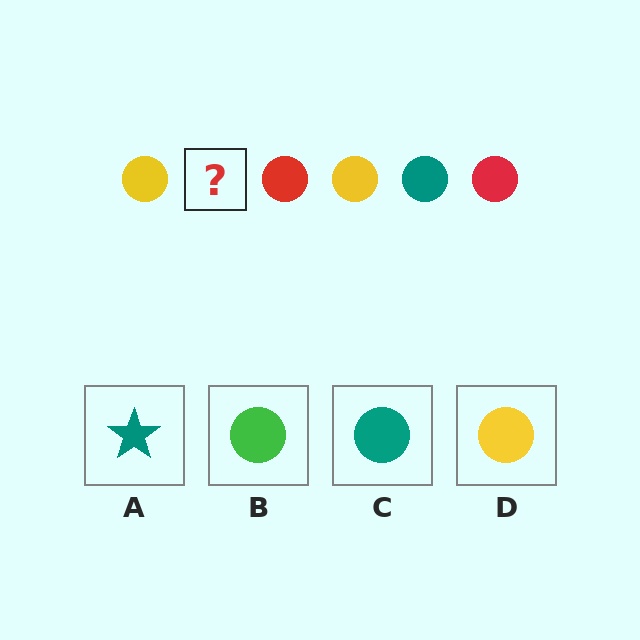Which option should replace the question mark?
Option C.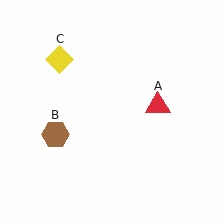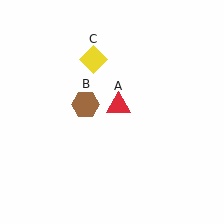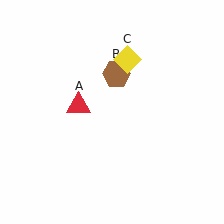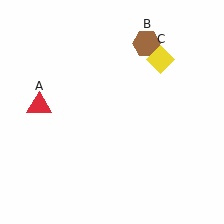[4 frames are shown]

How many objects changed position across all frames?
3 objects changed position: red triangle (object A), brown hexagon (object B), yellow diamond (object C).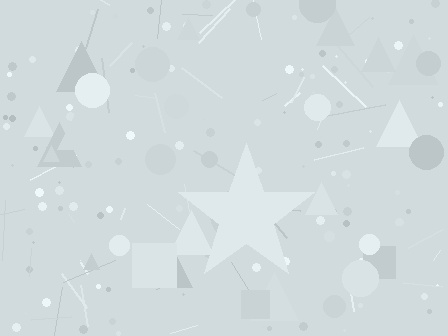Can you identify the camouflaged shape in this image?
The camouflaged shape is a star.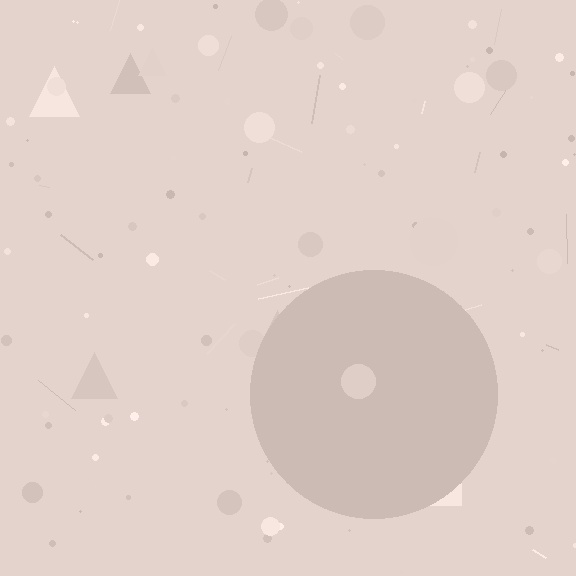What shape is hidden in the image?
A circle is hidden in the image.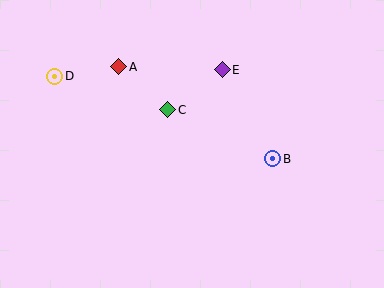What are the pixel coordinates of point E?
Point E is at (222, 70).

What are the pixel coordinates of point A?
Point A is at (119, 67).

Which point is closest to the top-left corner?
Point D is closest to the top-left corner.